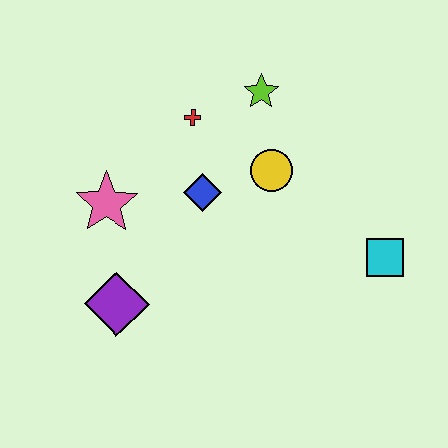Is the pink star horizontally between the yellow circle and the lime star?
No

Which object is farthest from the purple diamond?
The cyan square is farthest from the purple diamond.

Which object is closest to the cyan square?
The yellow circle is closest to the cyan square.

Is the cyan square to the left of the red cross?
No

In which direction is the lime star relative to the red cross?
The lime star is to the right of the red cross.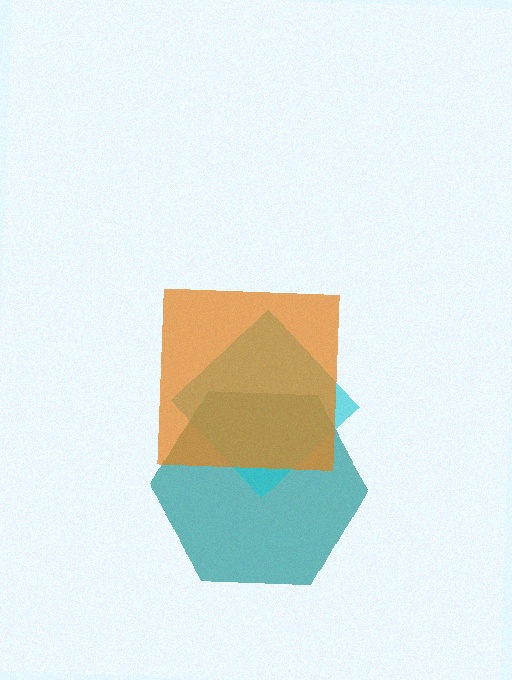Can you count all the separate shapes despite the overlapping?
Yes, there are 3 separate shapes.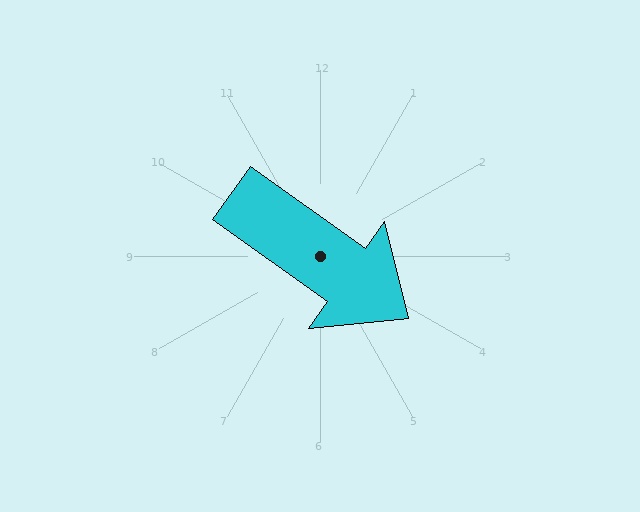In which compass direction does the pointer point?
Southeast.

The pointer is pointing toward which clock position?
Roughly 4 o'clock.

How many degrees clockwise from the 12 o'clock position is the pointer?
Approximately 125 degrees.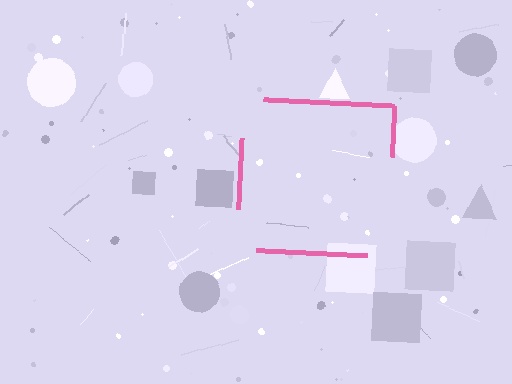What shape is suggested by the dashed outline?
The dashed outline suggests a square.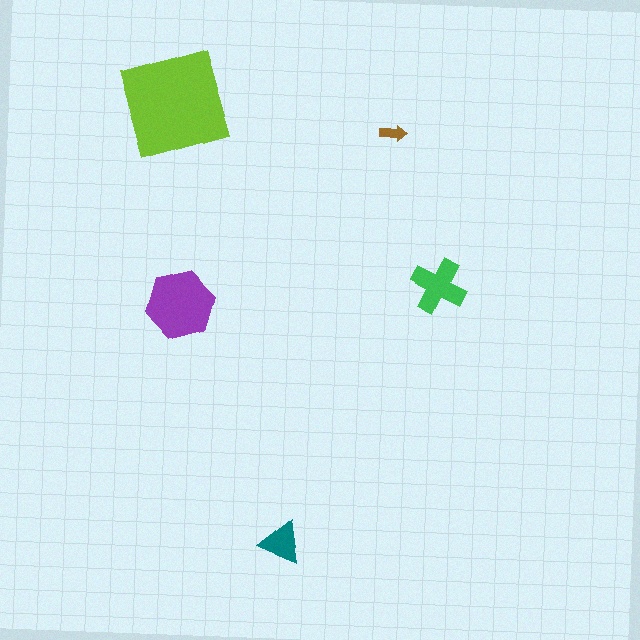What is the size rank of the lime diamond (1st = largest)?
1st.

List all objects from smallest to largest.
The brown arrow, the teal triangle, the green cross, the purple hexagon, the lime diamond.